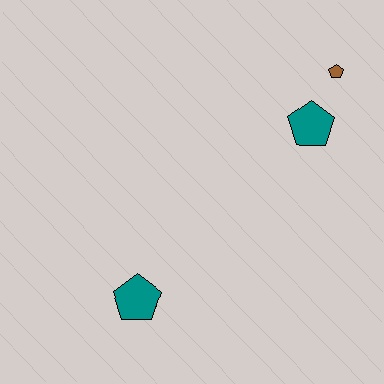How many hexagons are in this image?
There are no hexagons.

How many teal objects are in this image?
There are 2 teal objects.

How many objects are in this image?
There are 3 objects.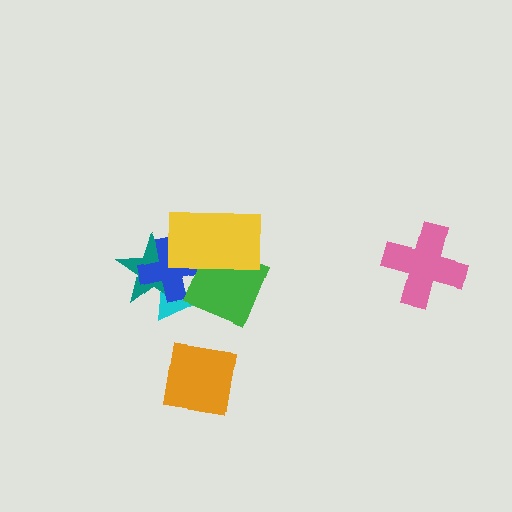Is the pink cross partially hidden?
No, no other shape covers it.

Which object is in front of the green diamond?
The yellow rectangle is in front of the green diamond.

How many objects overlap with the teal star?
4 objects overlap with the teal star.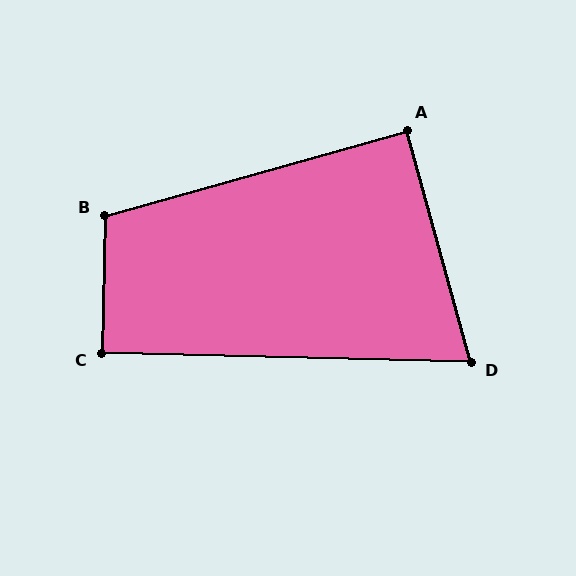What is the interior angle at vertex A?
Approximately 90 degrees (approximately right).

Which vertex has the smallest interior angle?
D, at approximately 73 degrees.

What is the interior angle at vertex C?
Approximately 90 degrees (approximately right).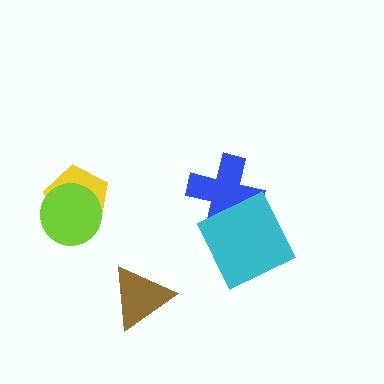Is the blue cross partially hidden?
Yes, it is partially covered by another shape.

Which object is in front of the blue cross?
The cyan square is in front of the blue cross.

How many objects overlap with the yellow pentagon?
1 object overlaps with the yellow pentagon.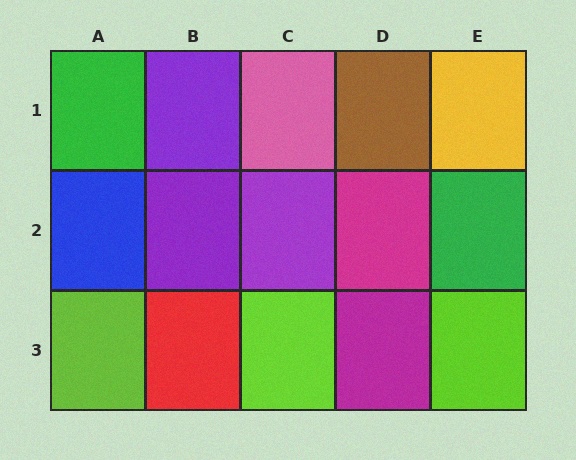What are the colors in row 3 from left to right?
Lime, red, lime, magenta, lime.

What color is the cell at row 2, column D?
Magenta.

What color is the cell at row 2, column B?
Purple.